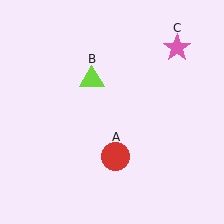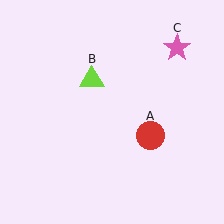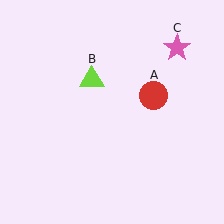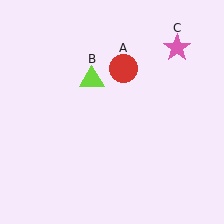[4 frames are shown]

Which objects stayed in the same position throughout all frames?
Lime triangle (object B) and pink star (object C) remained stationary.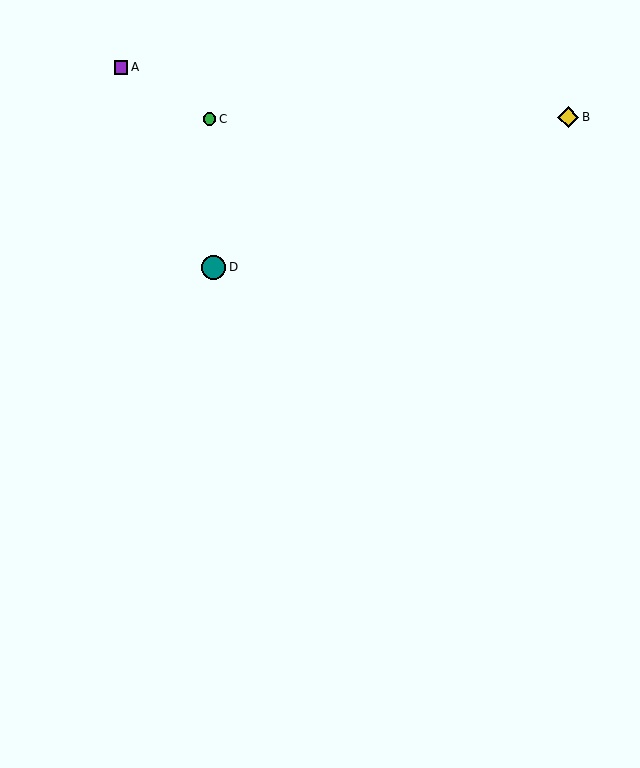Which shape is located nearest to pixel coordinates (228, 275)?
The teal circle (labeled D) at (213, 267) is nearest to that location.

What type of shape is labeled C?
Shape C is a green circle.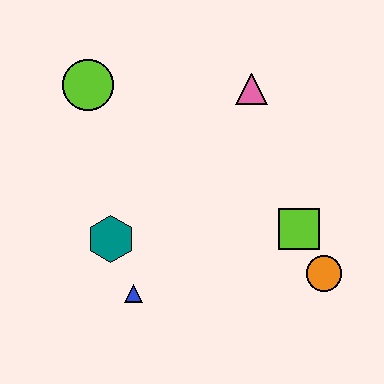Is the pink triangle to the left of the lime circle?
No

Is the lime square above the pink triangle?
No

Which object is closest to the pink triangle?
The lime square is closest to the pink triangle.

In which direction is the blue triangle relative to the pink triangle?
The blue triangle is below the pink triangle.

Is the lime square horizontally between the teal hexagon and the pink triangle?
No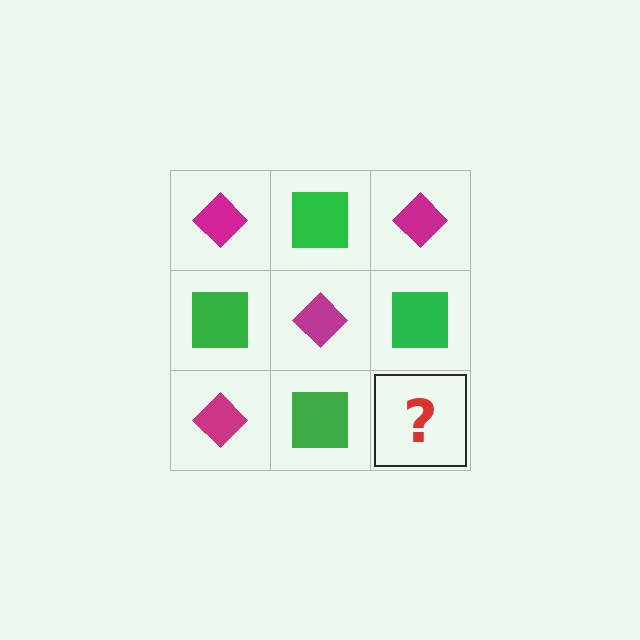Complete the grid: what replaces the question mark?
The question mark should be replaced with a magenta diamond.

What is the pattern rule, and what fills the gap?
The rule is that it alternates magenta diamond and green square in a checkerboard pattern. The gap should be filled with a magenta diamond.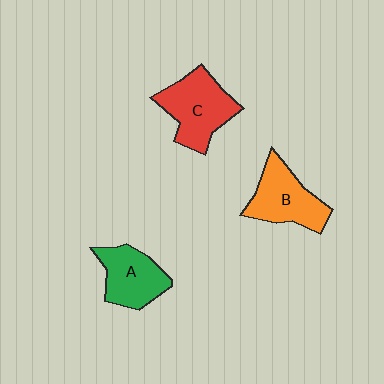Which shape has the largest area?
Shape C (red).